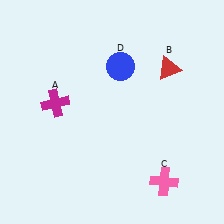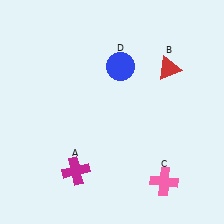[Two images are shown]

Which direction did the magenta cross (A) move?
The magenta cross (A) moved down.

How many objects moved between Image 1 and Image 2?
1 object moved between the two images.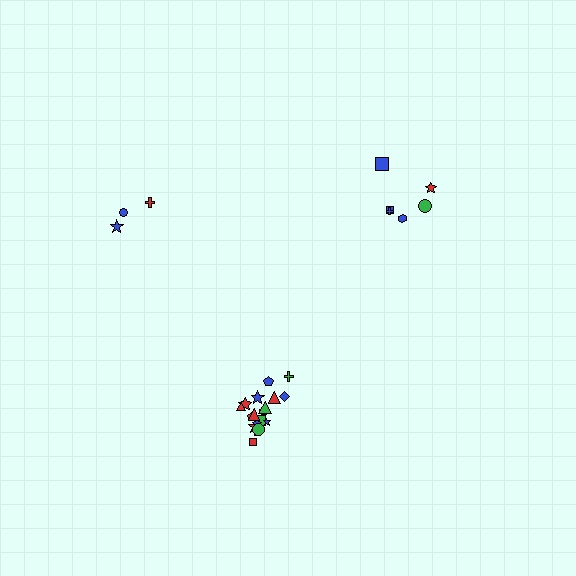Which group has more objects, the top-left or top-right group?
The top-right group.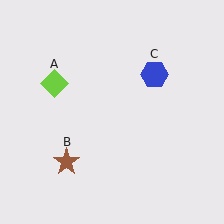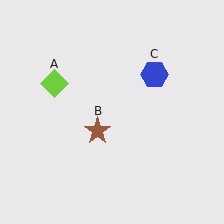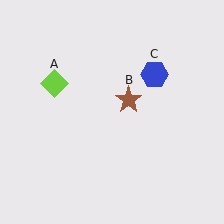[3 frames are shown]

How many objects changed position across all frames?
1 object changed position: brown star (object B).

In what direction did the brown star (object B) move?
The brown star (object B) moved up and to the right.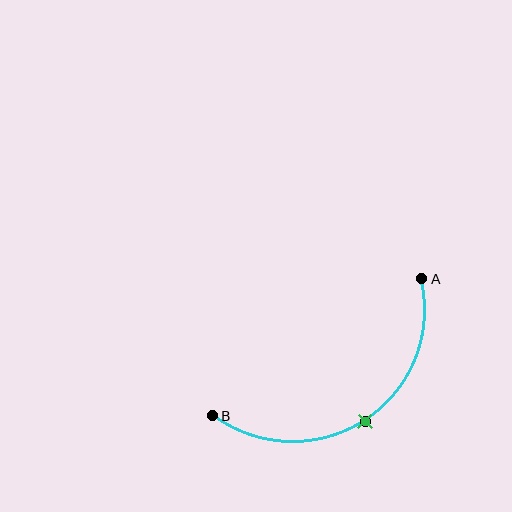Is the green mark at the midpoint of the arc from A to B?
Yes. The green mark lies on the arc at equal arc-length from both A and B — it is the arc midpoint.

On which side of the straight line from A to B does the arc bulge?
The arc bulges below the straight line connecting A and B.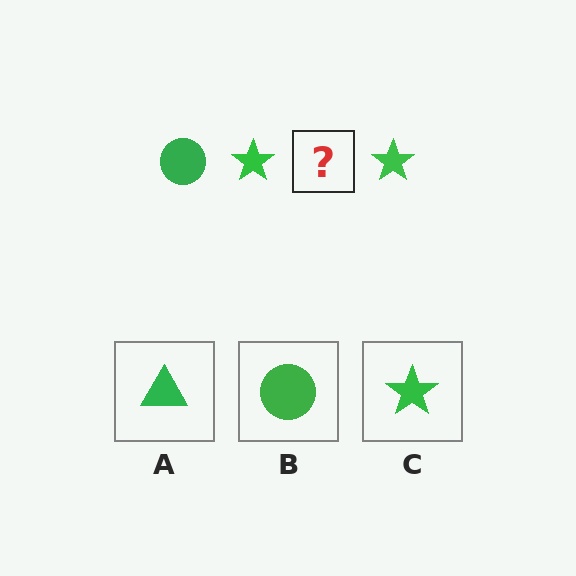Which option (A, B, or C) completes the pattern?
B.